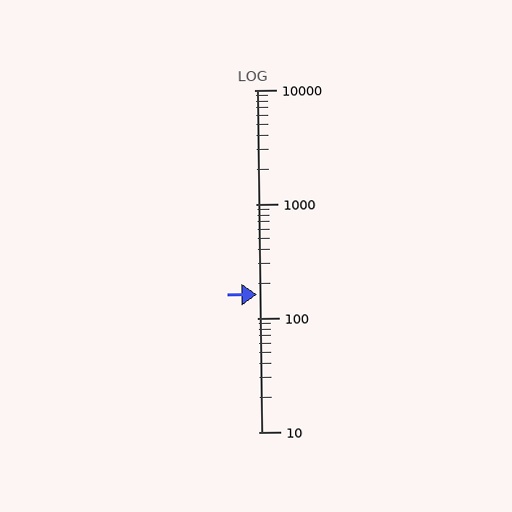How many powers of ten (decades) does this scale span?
The scale spans 3 decades, from 10 to 10000.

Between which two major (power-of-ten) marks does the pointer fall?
The pointer is between 100 and 1000.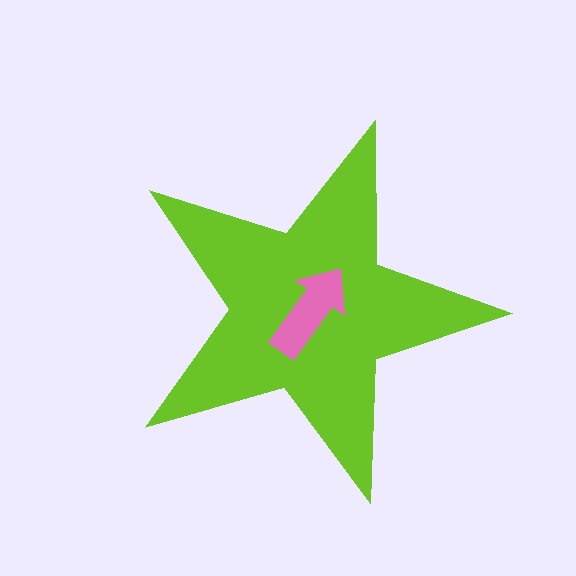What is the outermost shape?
The lime star.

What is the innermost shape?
The pink arrow.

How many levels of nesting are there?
2.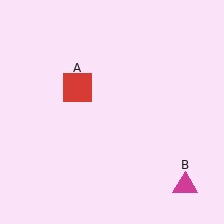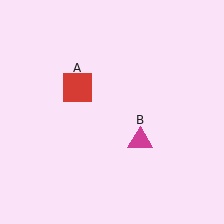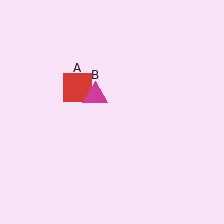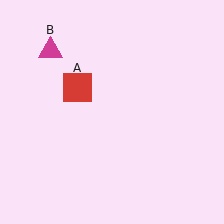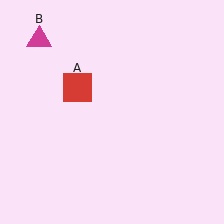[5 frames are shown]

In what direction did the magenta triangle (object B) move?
The magenta triangle (object B) moved up and to the left.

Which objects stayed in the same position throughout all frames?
Red square (object A) remained stationary.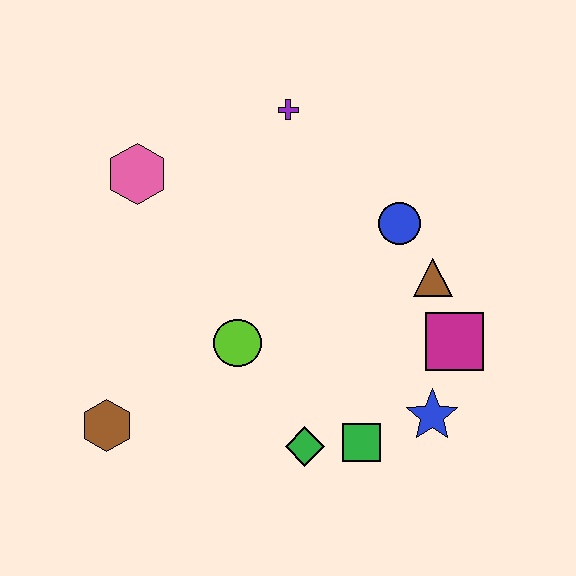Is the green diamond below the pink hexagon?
Yes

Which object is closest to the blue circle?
The brown triangle is closest to the blue circle.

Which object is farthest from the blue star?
The pink hexagon is farthest from the blue star.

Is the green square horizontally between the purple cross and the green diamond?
No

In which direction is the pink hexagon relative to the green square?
The pink hexagon is above the green square.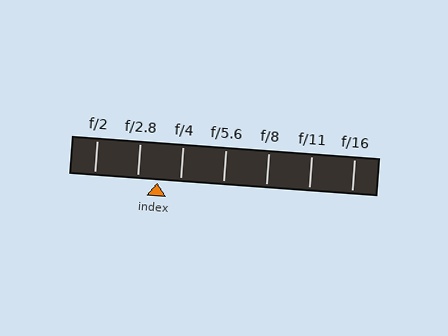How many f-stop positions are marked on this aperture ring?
There are 7 f-stop positions marked.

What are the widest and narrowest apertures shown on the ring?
The widest aperture shown is f/2 and the narrowest is f/16.